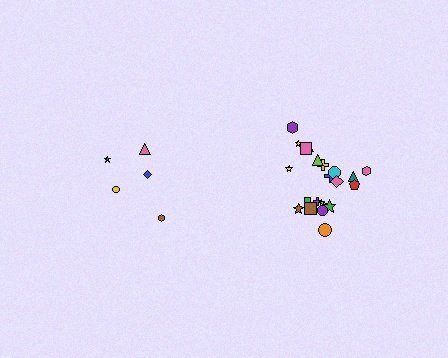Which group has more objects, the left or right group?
The right group.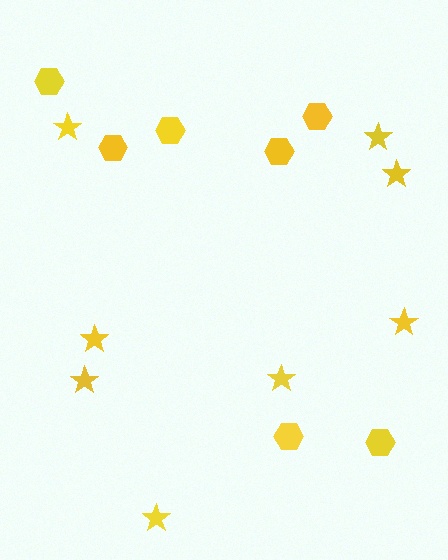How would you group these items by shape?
There are 2 groups: one group of stars (8) and one group of hexagons (7).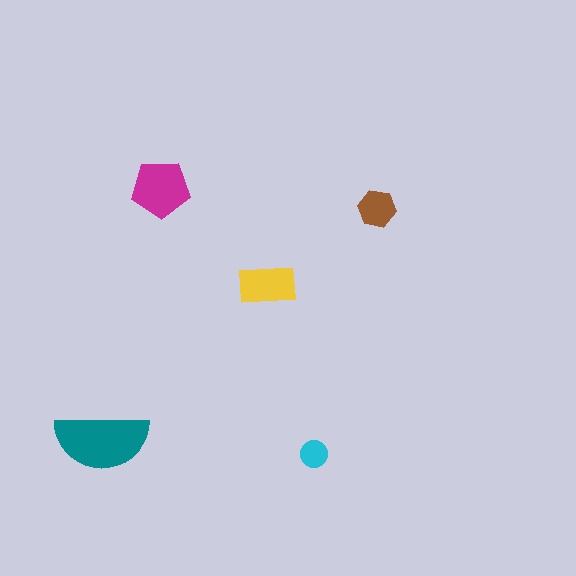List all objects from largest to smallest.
The teal semicircle, the magenta pentagon, the yellow rectangle, the brown hexagon, the cyan circle.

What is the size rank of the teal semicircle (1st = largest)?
1st.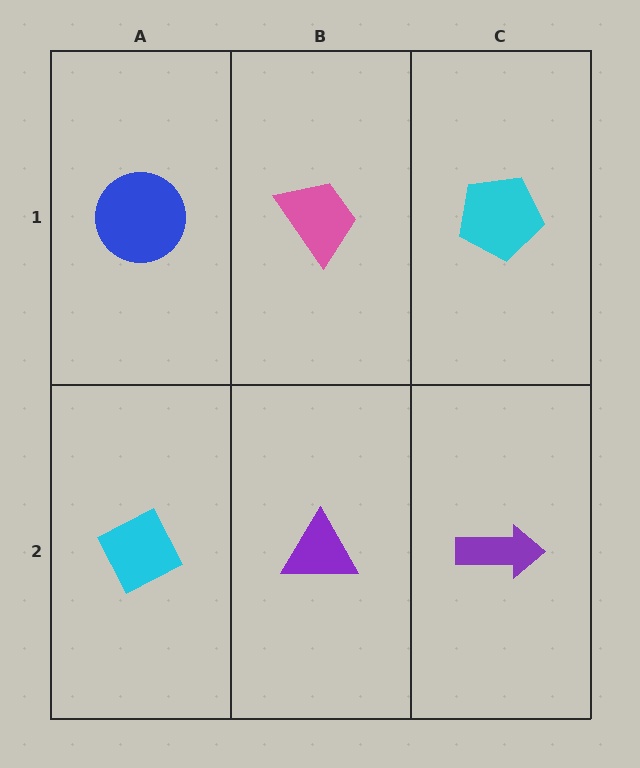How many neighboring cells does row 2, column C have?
2.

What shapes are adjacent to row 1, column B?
A purple triangle (row 2, column B), a blue circle (row 1, column A), a cyan pentagon (row 1, column C).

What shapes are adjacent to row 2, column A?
A blue circle (row 1, column A), a purple triangle (row 2, column B).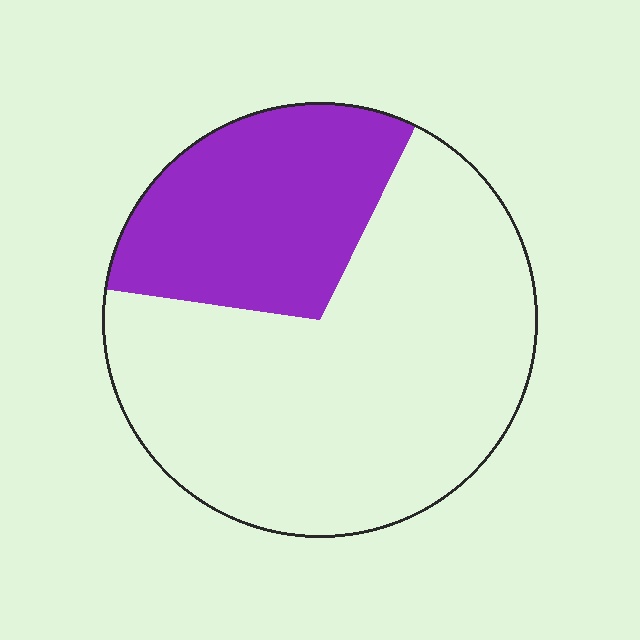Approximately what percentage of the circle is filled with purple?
Approximately 30%.